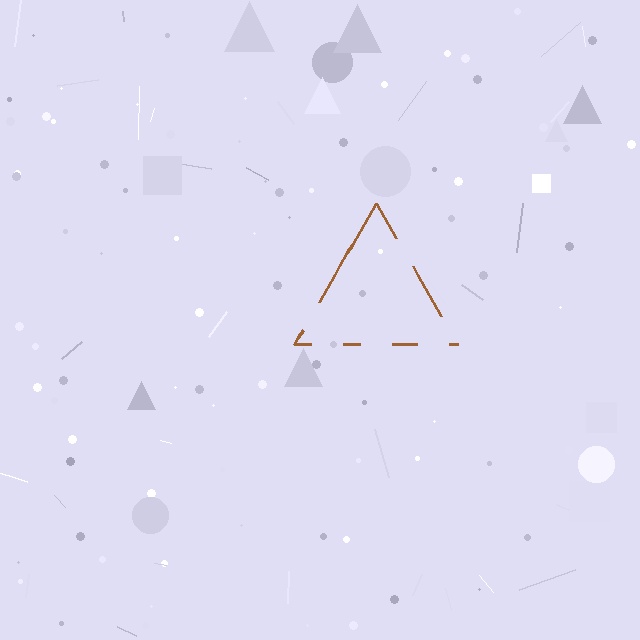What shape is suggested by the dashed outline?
The dashed outline suggests a triangle.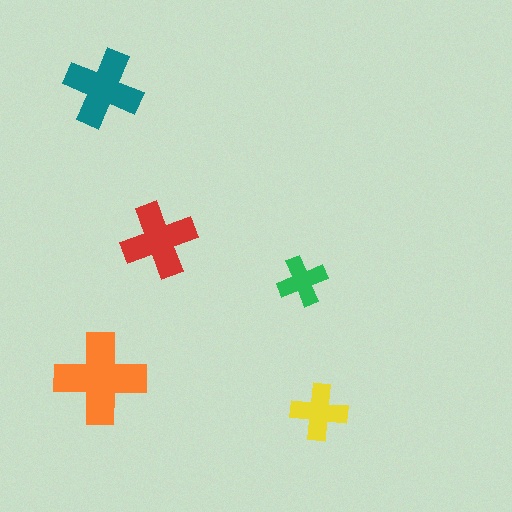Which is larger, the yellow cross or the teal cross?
The teal one.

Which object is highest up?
The teal cross is topmost.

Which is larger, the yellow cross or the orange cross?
The orange one.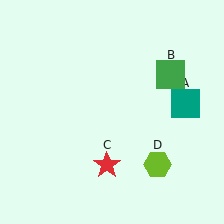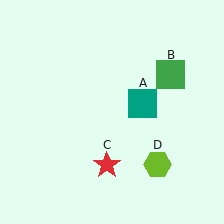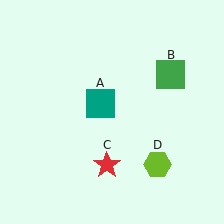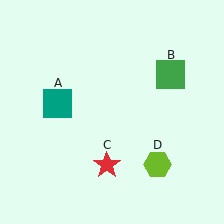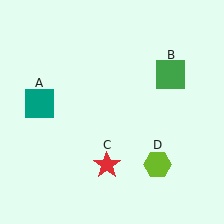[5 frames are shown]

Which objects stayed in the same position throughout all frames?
Green square (object B) and red star (object C) and lime hexagon (object D) remained stationary.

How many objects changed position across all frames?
1 object changed position: teal square (object A).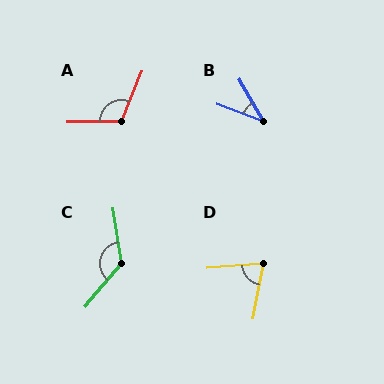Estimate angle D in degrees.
Approximately 74 degrees.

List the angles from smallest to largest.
B (39°), D (74°), A (112°), C (132°).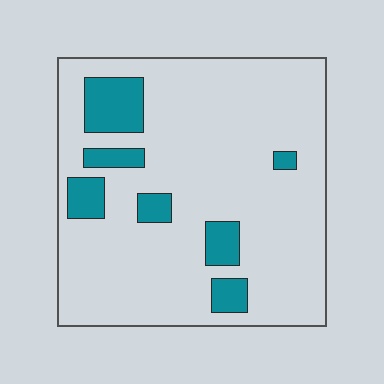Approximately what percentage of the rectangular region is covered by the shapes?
Approximately 15%.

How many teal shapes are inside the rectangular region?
7.